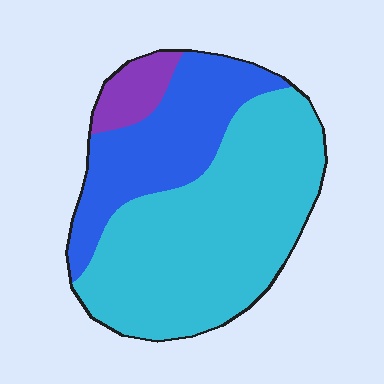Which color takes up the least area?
Purple, at roughly 10%.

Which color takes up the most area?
Cyan, at roughly 60%.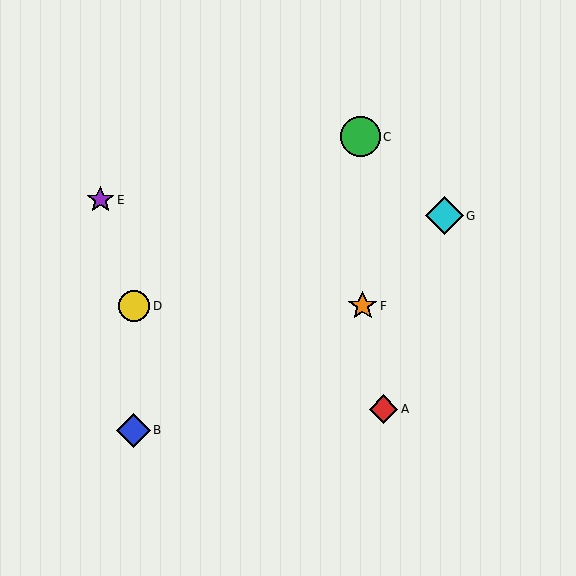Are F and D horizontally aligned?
Yes, both are at y≈306.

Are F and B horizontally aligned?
No, F is at y≈306 and B is at y≈430.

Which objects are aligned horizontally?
Objects D, F are aligned horizontally.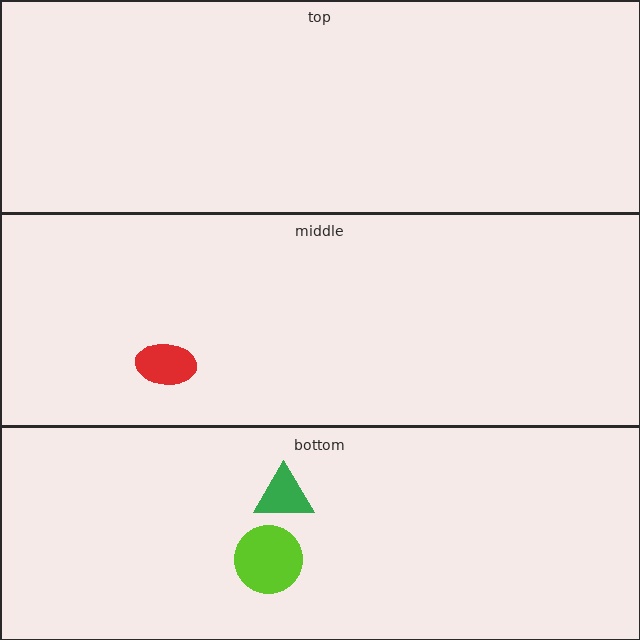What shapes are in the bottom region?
The green triangle, the lime circle.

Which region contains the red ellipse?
The middle region.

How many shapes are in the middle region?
1.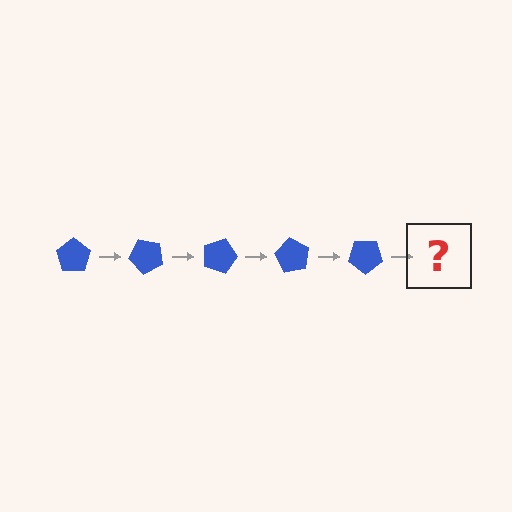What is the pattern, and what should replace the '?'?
The pattern is that the pentagon rotates 45 degrees each step. The '?' should be a blue pentagon rotated 225 degrees.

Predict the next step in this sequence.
The next step is a blue pentagon rotated 225 degrees.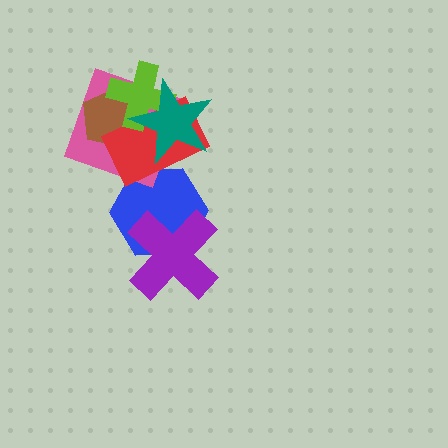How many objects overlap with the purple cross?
1 object overlaps with the purple cross.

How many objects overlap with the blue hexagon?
2 objects overlap with the blue hexagon.